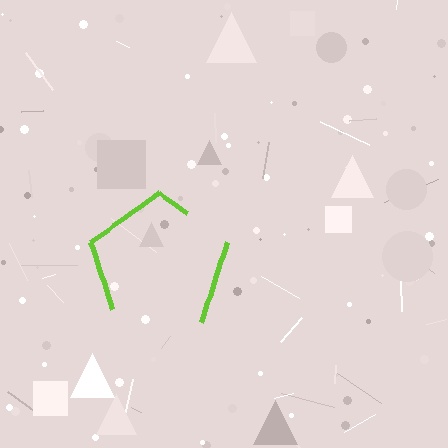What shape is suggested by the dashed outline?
The dashed outline suggests a pentagon.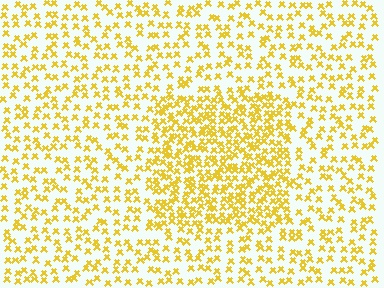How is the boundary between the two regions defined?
The boundary is defined by a change in element density (approximately 2.0x ratio). All elements are the same color, size, and shape.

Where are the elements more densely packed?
The elements are more densely packed inside the rectangle boundary.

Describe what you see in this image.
The image contains small yellow elements arranged at two different densities. A rectangle-shaped region is visible where the elements are more densely packed than the surrounding area.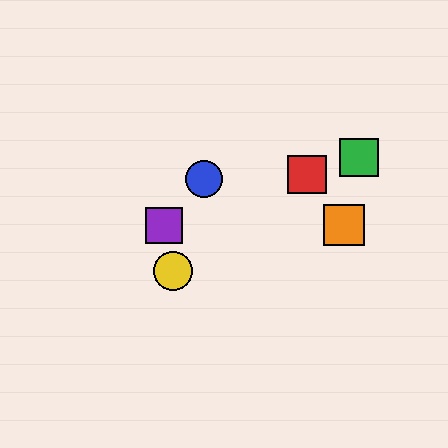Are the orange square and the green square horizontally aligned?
No, the orange square is at y≈225 and the green square is at y≈158.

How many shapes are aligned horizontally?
2 shapes (the purple square, the orange square) are aligned horizontally.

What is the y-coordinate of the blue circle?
The blue circle is at y≈179.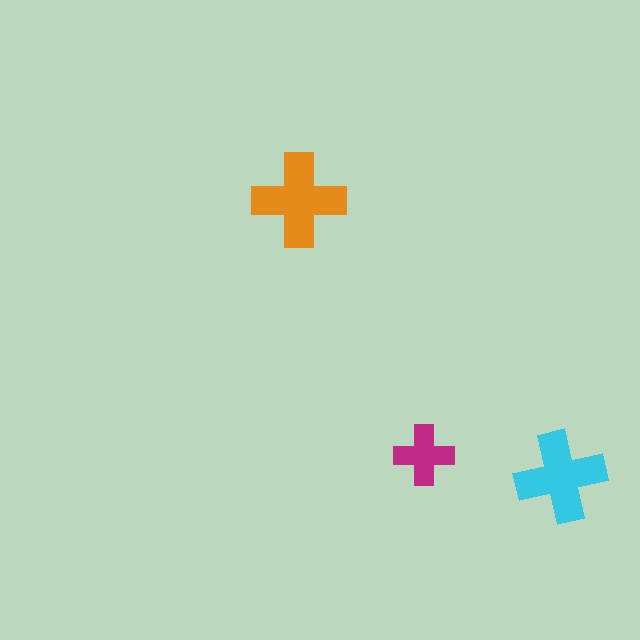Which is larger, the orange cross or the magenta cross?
The orange one.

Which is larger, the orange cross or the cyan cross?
The orange one.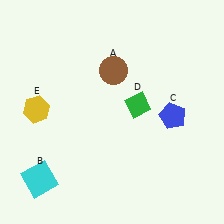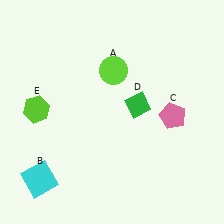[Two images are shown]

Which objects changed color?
A changed from brown to lime. C changed from blue to pink. E changed from yellow to lime.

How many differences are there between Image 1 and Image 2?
There are 3 differences between the two images.